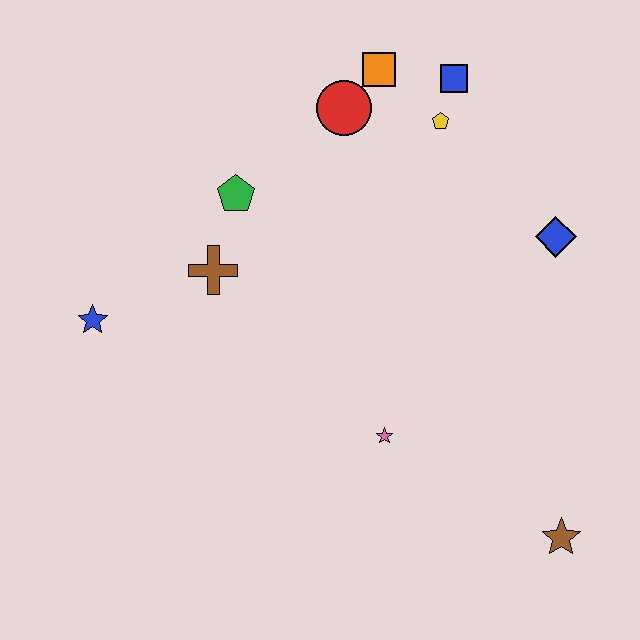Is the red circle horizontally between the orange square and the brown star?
No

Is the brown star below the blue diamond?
Yes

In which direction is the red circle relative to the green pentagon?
The red circle is to the right of the green pentagon.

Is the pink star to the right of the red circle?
Yes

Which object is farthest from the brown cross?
The brown star is farthest from the brown cross.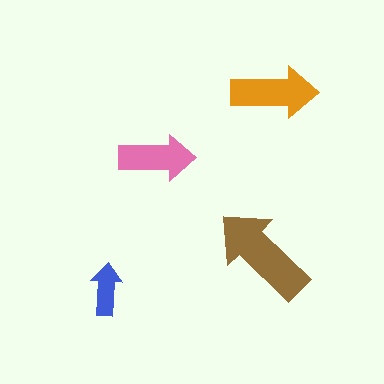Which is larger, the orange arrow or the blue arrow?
The orange one.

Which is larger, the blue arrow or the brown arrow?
The brown one.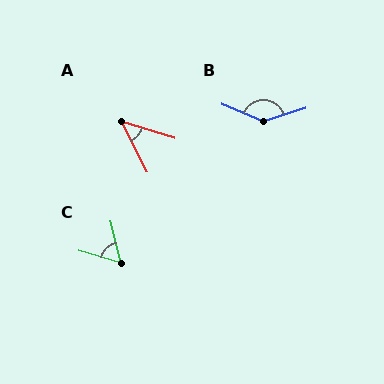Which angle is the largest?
B, at approximately 140 degrees.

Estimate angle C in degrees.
Approximately 60 degrees.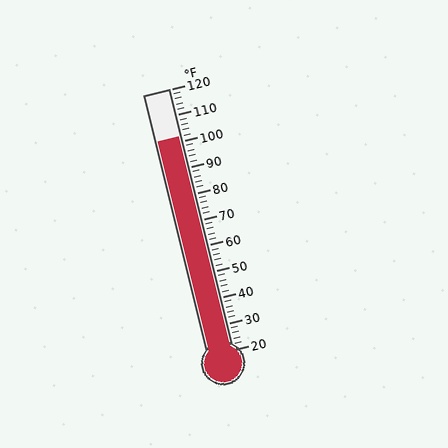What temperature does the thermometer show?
The thermometer shows approximately 102°F.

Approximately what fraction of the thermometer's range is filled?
The thermometer is filled to approximately 80% of its range.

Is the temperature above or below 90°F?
The temperature is above 90°F.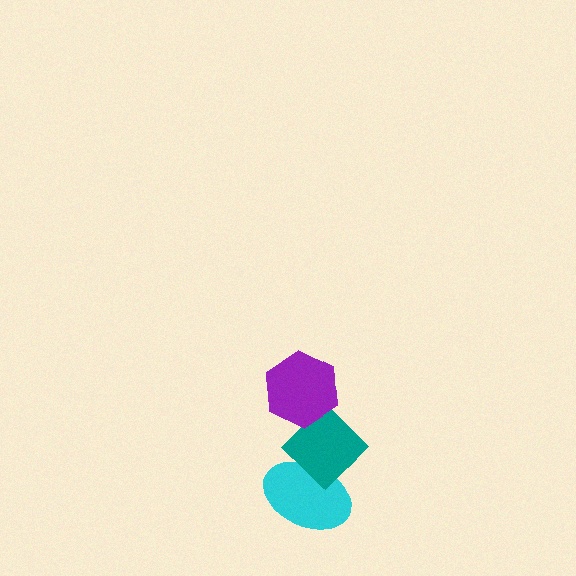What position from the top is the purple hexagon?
The purple hexagon is 1st from the top.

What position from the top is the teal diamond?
The teal diamond is 2nd from the top.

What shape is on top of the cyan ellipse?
The teal diamond is on top of the cyan ellipse.